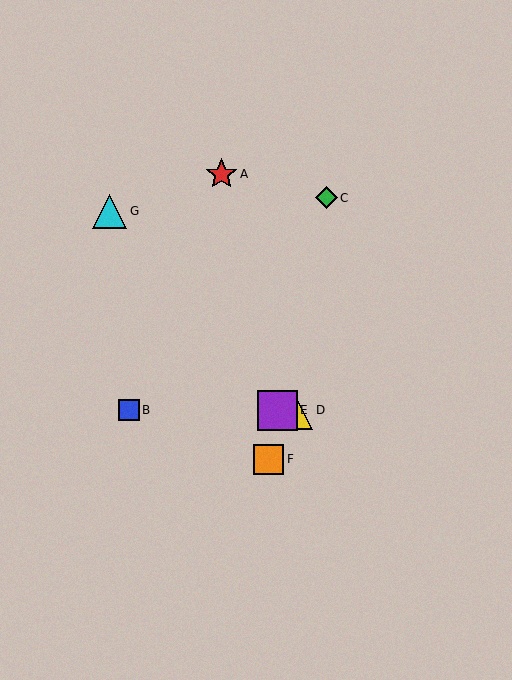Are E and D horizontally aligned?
Yes, both are at y≈410.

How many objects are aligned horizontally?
3 objects (B, D, E) are aligned horizontally.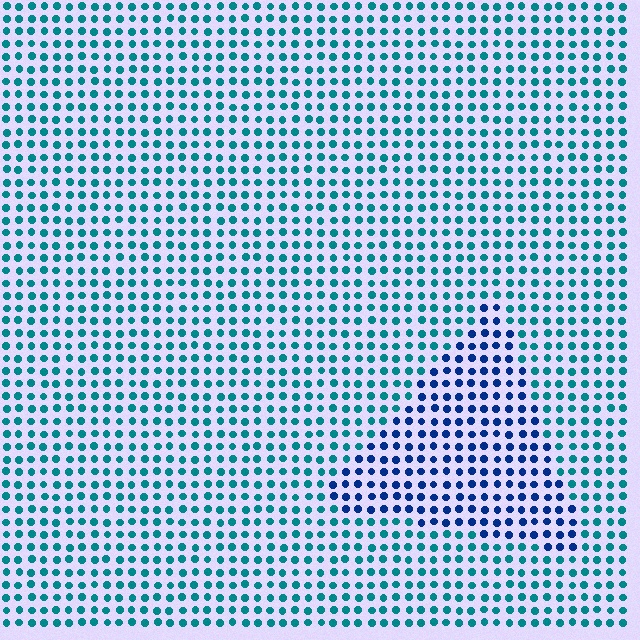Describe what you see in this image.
The image is filled with small teal elements in a uniform arrangement. A triangle-shaped region is visible where the elements are tinted to a slightly different hue, forming a subtle color boundary.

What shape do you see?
I see a triangle.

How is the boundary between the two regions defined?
The boundary is defined purely by a slight shift in hue (about 39 degrees). Spacing, size, and orientation are identical on both sides.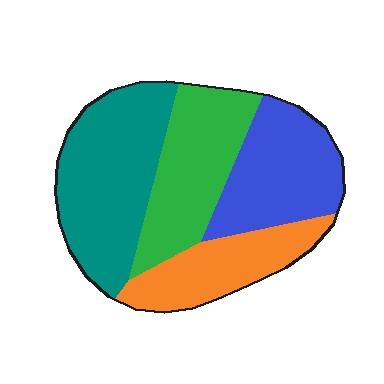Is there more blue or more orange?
Blue.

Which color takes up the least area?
Orange, at roughly 20%.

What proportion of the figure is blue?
Blue takes up about one quarter (1/4) of the figure.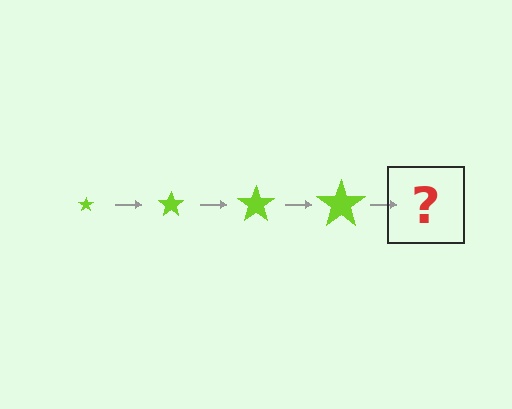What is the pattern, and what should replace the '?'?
The pattern is that the star gets progressively larger each step. The '?' should be a lime star, larger than the previous one.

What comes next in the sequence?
The next element should be a lime star, larger than the previous one.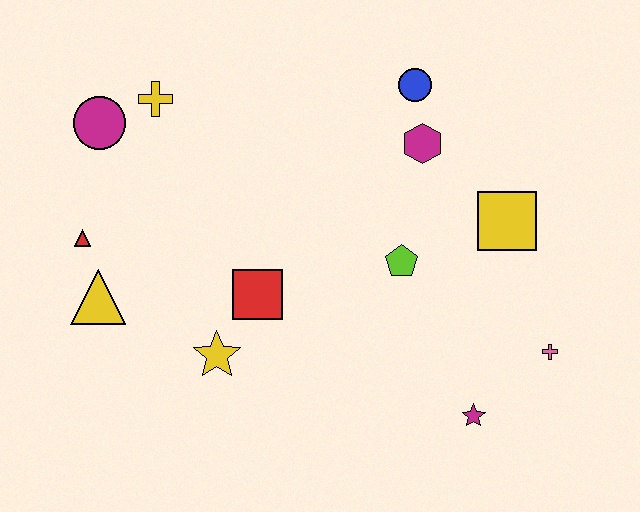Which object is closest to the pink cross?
The magenta star is closest to the pink cross.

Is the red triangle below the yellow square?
Yes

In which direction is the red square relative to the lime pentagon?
The red square is to the left of the lime pentagon.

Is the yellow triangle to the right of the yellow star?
No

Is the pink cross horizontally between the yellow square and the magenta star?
No